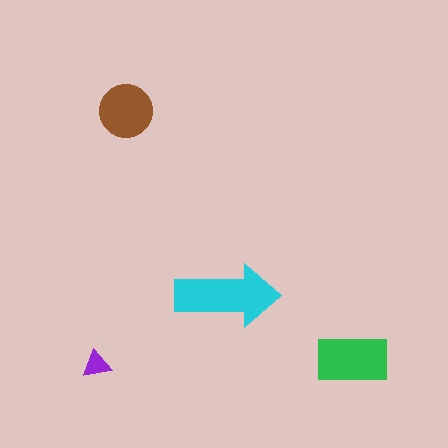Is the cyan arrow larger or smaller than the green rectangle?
Larger.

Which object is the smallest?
The purple triangle.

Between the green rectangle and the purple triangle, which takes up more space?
The green rectangle.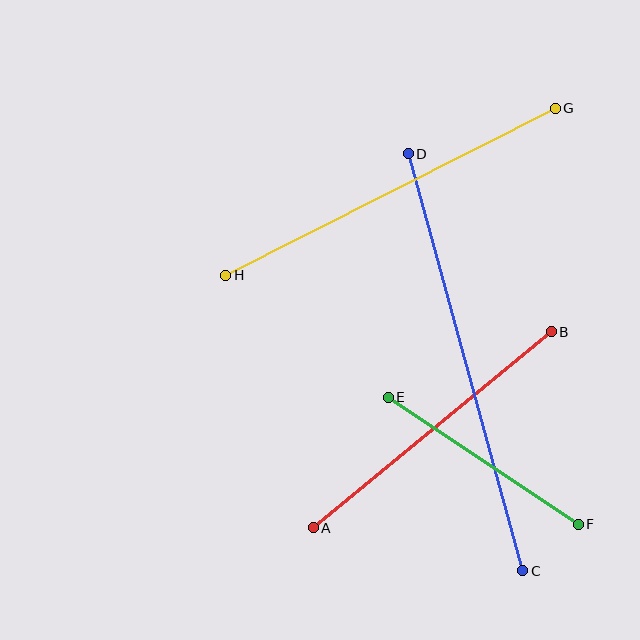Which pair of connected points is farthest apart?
Points C and D are farthest apart.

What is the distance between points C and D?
The distance is approximately 432 pixels.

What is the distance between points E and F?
The distance is approximately 229 pixels.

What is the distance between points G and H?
The distance is approximately 369 pixels.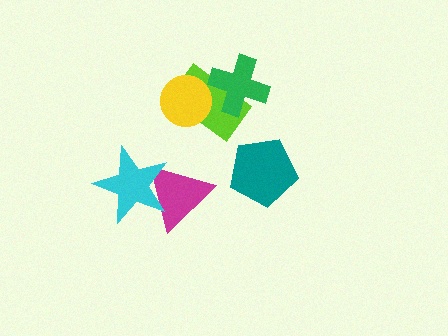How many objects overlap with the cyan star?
1 object overlaps with the cyan star.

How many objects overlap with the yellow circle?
1 object overlaps with the yellow circle.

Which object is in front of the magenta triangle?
The cyan star is in front of the magenta triangle.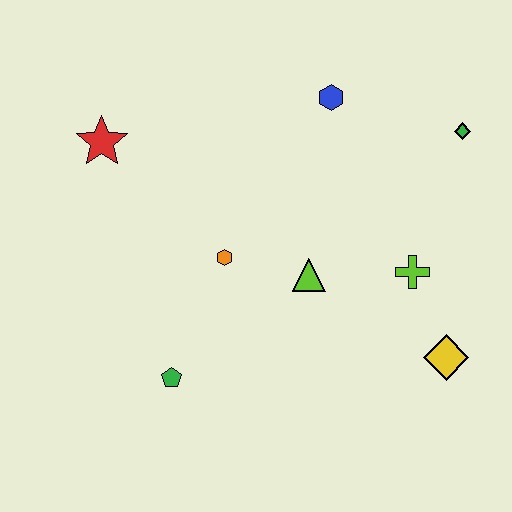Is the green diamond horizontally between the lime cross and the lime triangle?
No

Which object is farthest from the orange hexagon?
The green diamond is farthest from the orange hexagon.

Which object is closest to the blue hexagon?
The green diamond is closest to the blue hexagon.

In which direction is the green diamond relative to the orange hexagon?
The green diamond is to the right of the orange hexagon.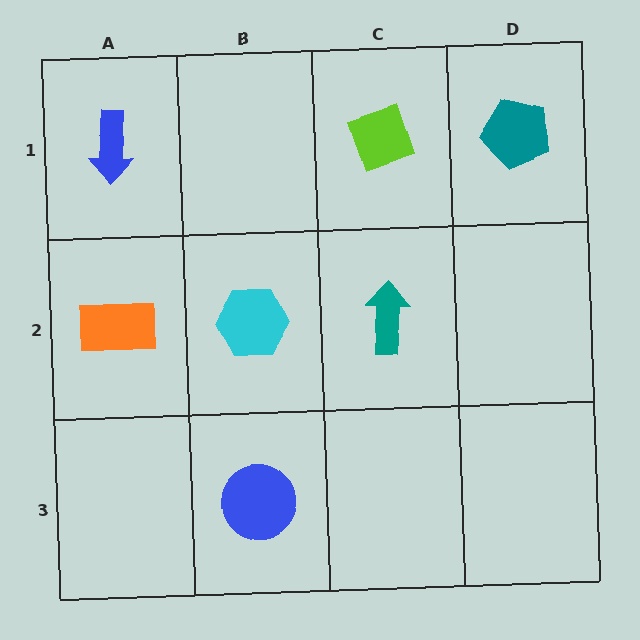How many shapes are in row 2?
3 shapes.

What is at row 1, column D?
A teal pentagon.